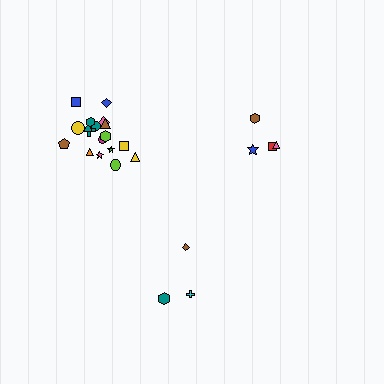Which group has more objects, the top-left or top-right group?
The top-left group.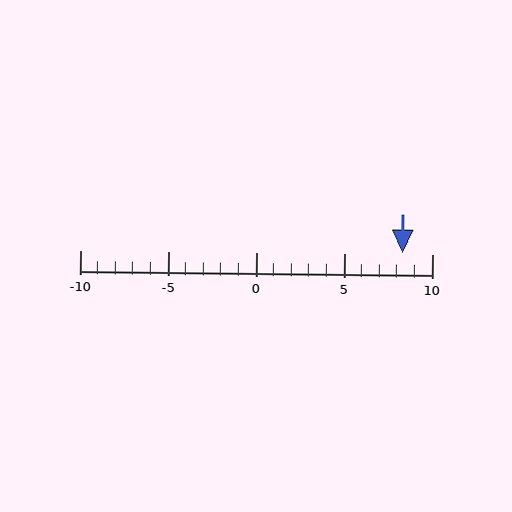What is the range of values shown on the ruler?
The ruler shows values from -10 to 10.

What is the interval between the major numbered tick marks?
The major tick marks are spaced 5 units apart.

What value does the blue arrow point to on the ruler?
The blue arrow points to approximately 8.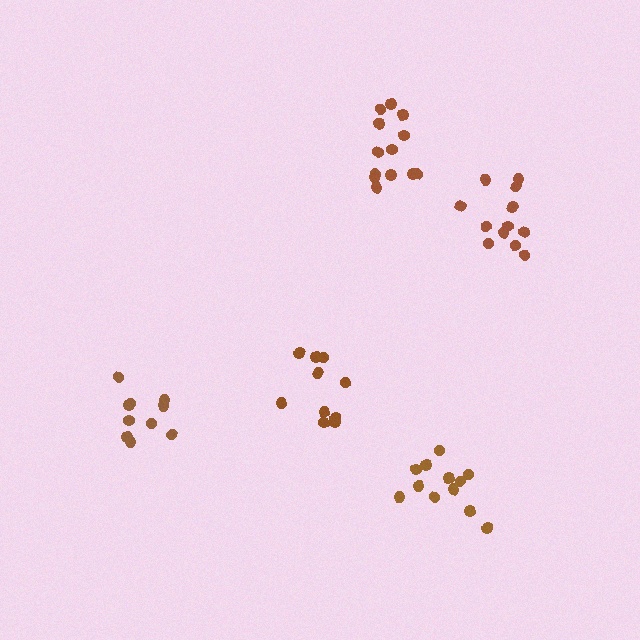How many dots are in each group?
Group 1: 10 dots, Group 2: 12 dots, Group 3: 12 dots, Group 4: 13 dots, Group 5: 10 dots (57 total).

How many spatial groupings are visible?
There are 5 spatial groupings.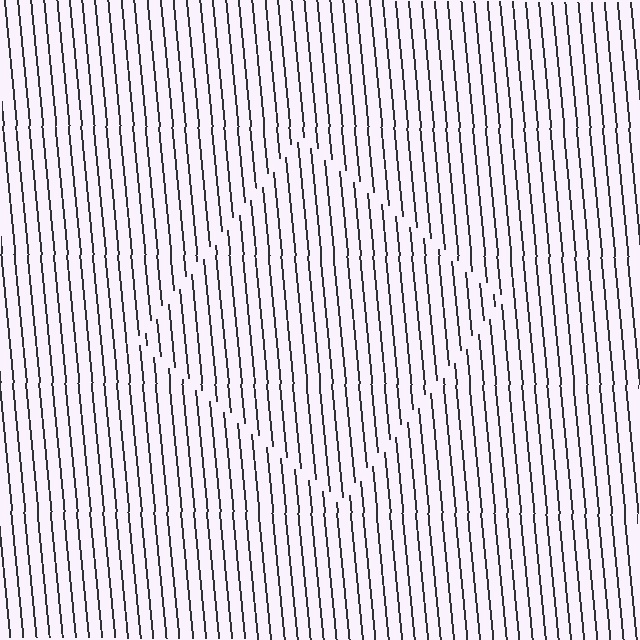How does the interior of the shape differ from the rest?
The interior of the shape contains the same grating, shifted by half a period — the contour is defined by the phase discontinuity where line-ends from the inner and outer gratings abut.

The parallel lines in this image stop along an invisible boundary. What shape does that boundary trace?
An illusory square. The interior of the shape contains the same grating, shifted by half a period — the contour is defined by the phase discontinuity where line-ends from the inner and outer gratings abut.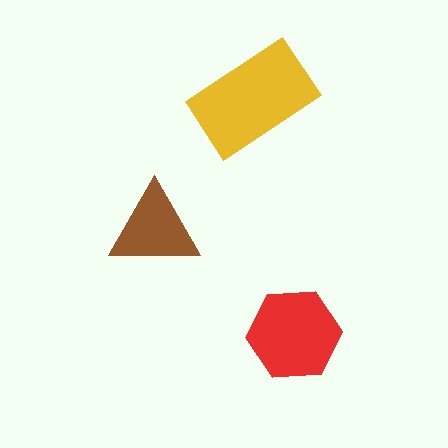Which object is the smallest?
The brown triangle.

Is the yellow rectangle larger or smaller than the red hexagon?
Larger.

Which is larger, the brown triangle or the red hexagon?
The red hexagon.